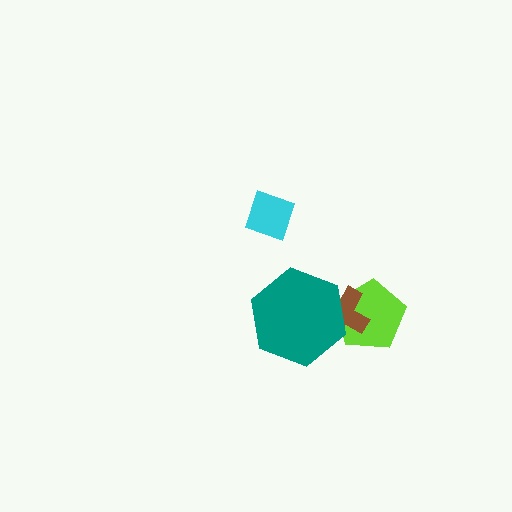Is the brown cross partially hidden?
Yes, it is partially covered by another shape.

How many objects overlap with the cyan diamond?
0 objects overlap with the cyan diamond.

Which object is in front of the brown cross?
The teal hexagon is in front of the brown cross.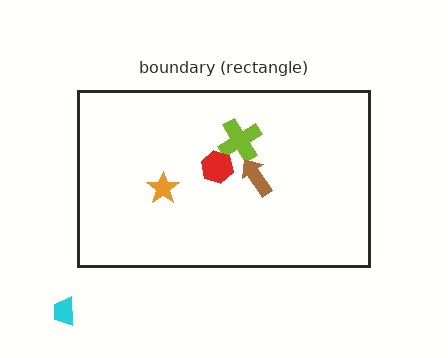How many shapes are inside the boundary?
4 inside, 1 outside.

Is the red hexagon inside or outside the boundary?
Inside.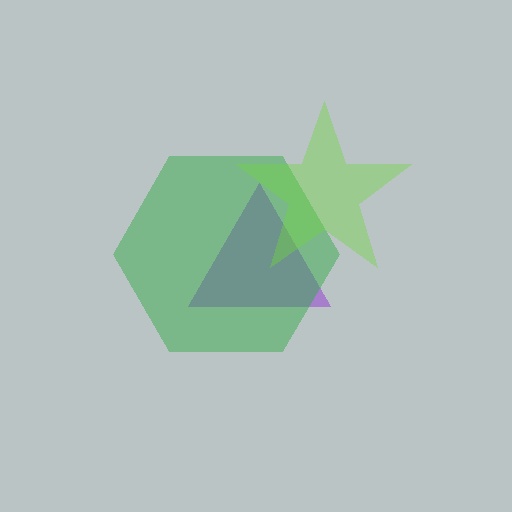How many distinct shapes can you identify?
There are 3 distinct shapes: a purple triangle, a green hexagon, a lime star.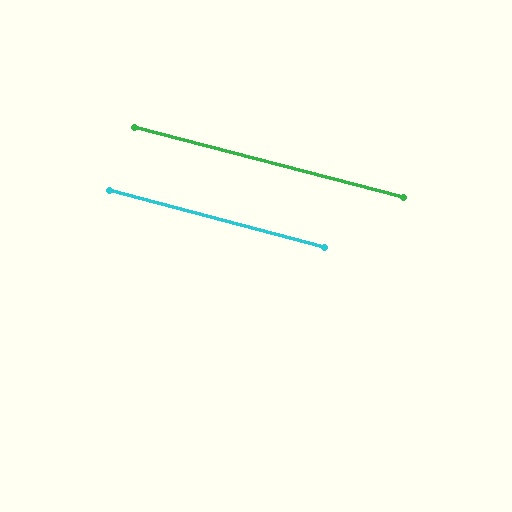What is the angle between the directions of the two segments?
Approximately 0 degrees.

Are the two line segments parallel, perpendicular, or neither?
Parallel — their directions differ by only 0.1°.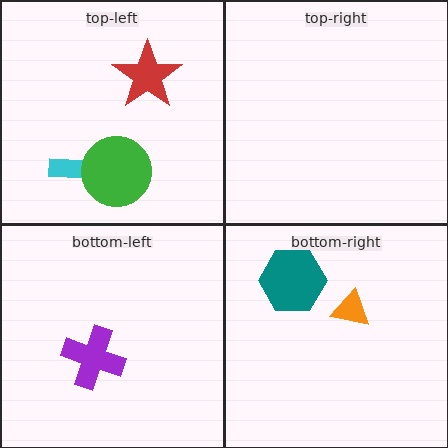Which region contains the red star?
The top-left region.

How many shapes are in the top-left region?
3.